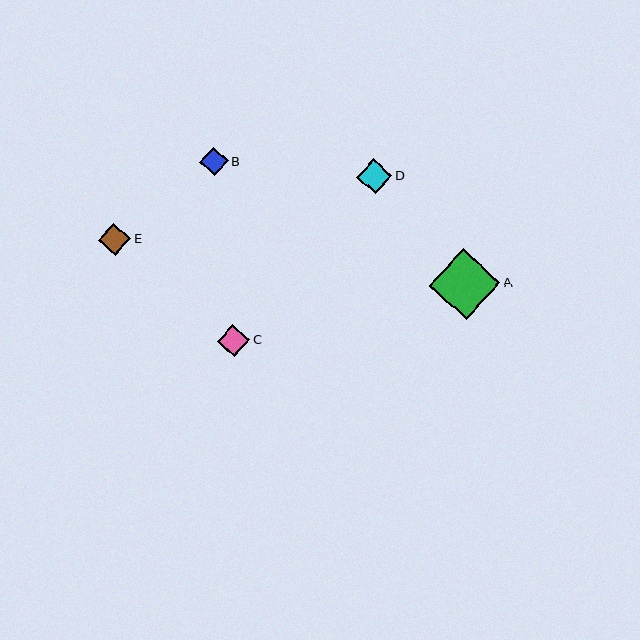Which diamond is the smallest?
Diamond B is the smallest with a size of approximately 28 pixels.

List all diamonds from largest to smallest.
From largest to smallest: A, D, E, C, B.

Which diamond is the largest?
Diamond A is the largest with a size of approximately 71 pixels.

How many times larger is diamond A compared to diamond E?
Diamond A is approximately 2.2 times the size of diamond E.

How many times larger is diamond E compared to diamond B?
Diamond E is approximately 1.2 times the size of diamond B.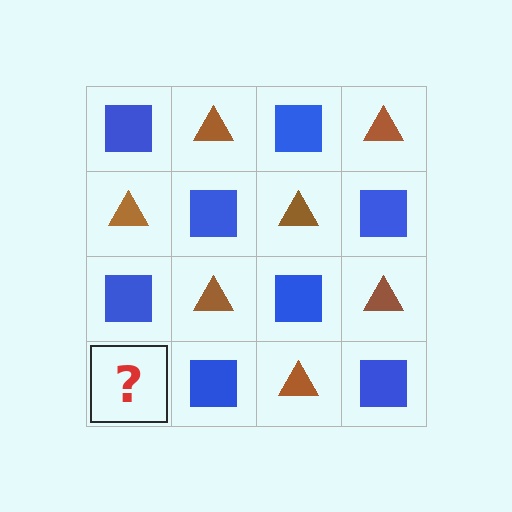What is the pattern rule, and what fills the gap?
The rule is that it alternates blue square and brown triangle in a checkerboard pattern. The gap should be filled with a brown triangle.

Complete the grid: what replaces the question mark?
The question mark should be replaced with a brown triangle.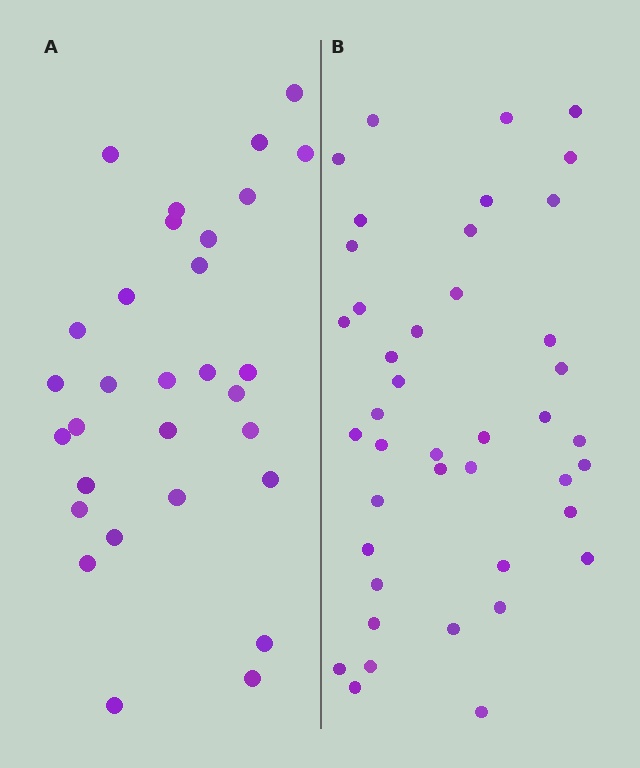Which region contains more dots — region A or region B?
Region B (the right region) has more dots.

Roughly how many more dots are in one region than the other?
Region B has roughly 12 or so more dots than region A.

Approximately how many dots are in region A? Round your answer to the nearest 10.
About 30 dots.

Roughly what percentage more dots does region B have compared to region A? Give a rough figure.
About 40% more.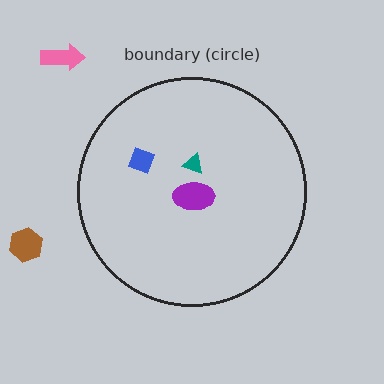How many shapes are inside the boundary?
3 inside, 2 outside.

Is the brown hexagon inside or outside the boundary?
Outside.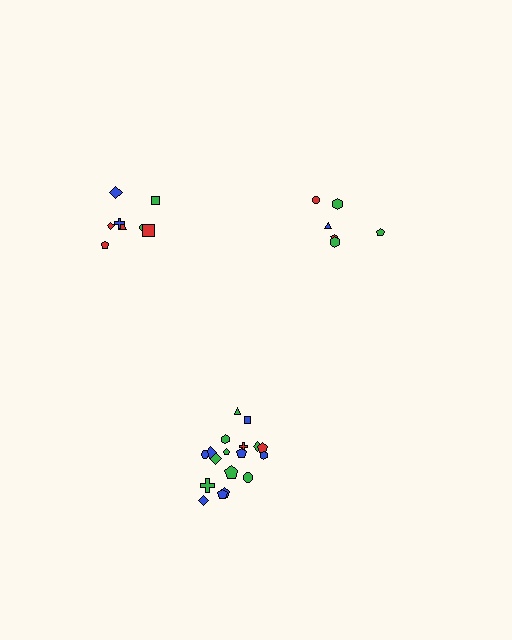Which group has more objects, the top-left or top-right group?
The top-left group.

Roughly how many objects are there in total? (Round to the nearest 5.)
Roughly 30 objects in total.